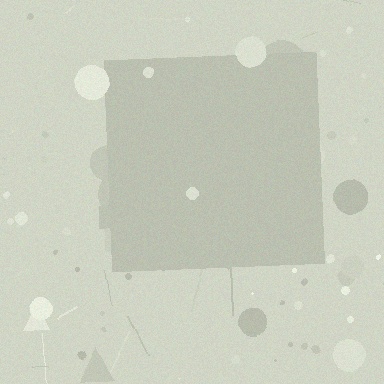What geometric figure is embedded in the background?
A square is embedded in the background.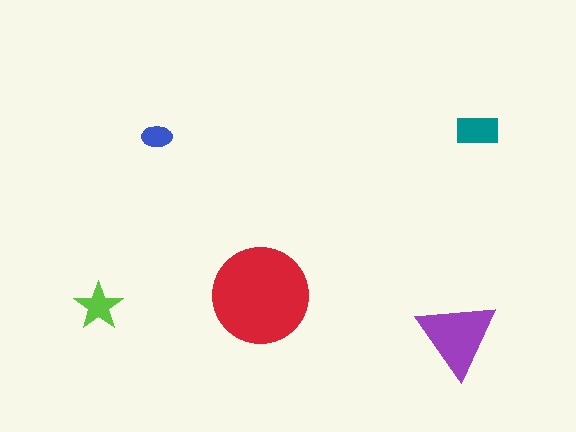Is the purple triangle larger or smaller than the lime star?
Larger.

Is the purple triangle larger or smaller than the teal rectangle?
Larger.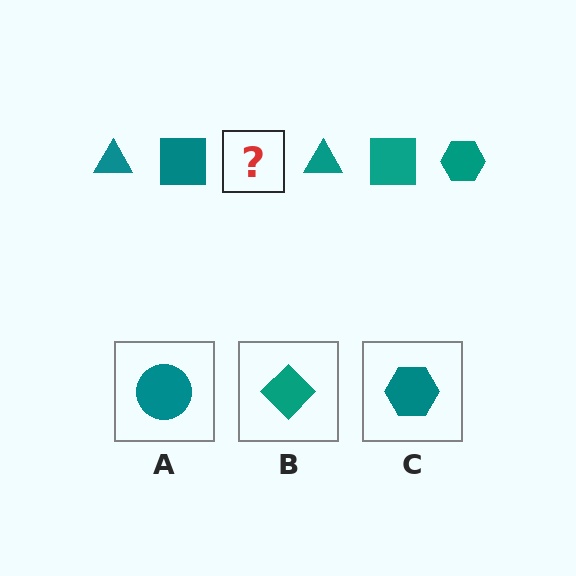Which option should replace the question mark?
Option C.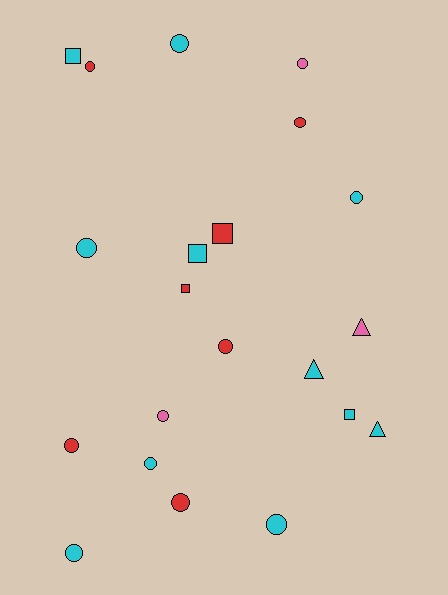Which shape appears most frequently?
Circle, with 13 objects.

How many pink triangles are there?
There is 1 pink triangle.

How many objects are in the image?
There are 21 objects.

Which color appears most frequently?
Cyan, with 11 objects.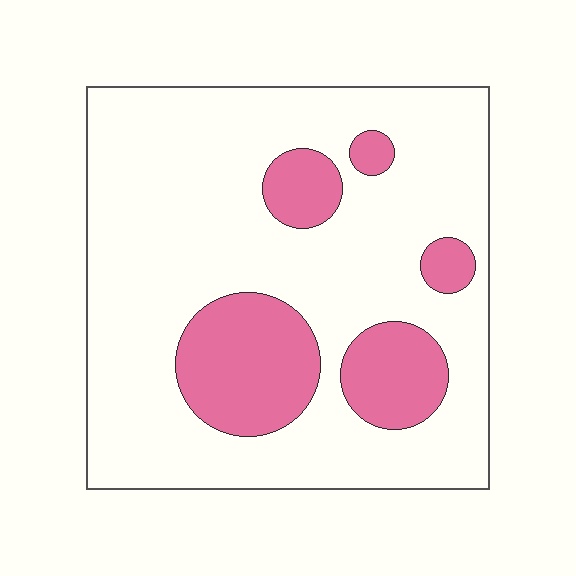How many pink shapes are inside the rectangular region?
5.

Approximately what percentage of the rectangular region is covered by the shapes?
Approximately 20%.